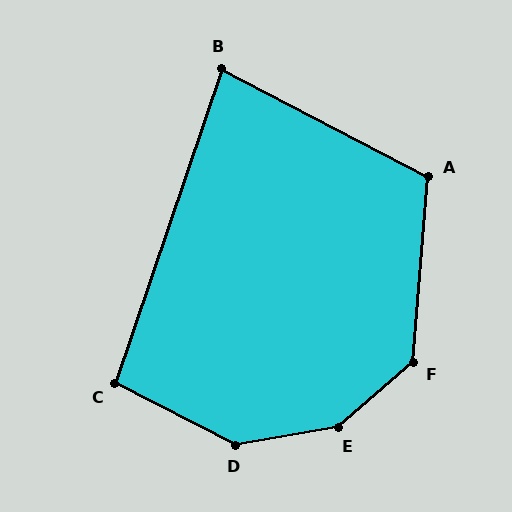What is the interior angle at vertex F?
Approximately 135 degrees (obtuse).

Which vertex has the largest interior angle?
E, at approximately 149 degrees.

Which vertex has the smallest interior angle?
B, at approximately 81 degrees.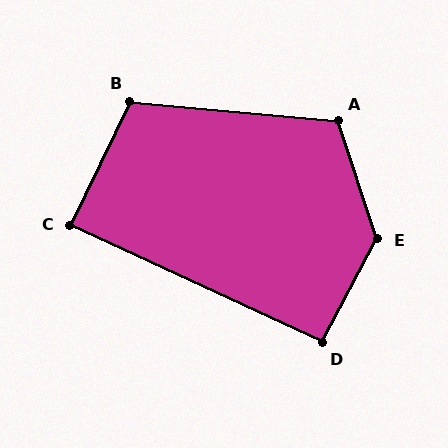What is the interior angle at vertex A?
Approximately 113 degrees (obtuse).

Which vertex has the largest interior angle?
E, at approximately 134 degrees.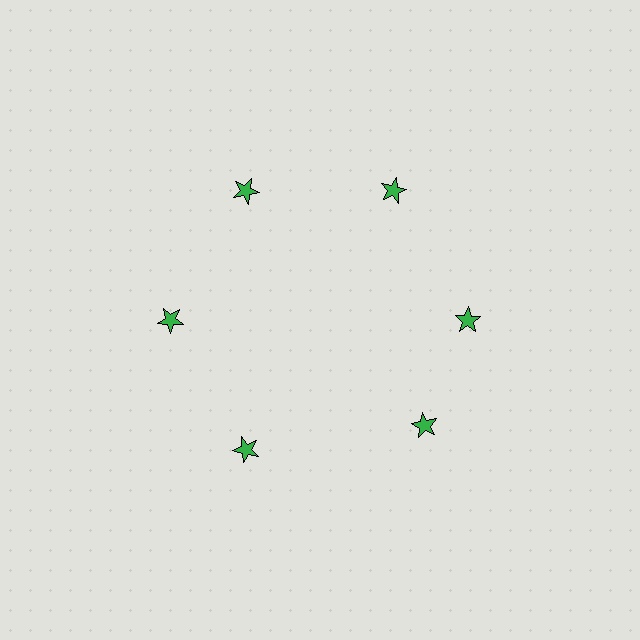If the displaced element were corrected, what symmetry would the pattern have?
It would have 6-fold rotational symmetry — the pattern would map onto itself every 60 degrees.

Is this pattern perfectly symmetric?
No. The 6 green stars are arranged in a ring, but one element near the 5 o'clock position is rotated out of alignment along the ring, breaking the 6-fold rotational symmetry.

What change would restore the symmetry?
The symmetry would be restored by rotating it back into even spacing with its neighbors so that all 6 stars sit at equal angles and equal distance from the center.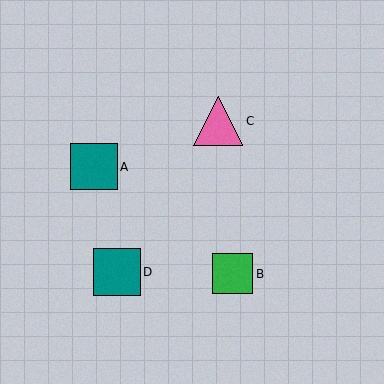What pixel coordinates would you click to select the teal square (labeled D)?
Click at (117, 272) to select the teal square D.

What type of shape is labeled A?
Shape A is a teal square.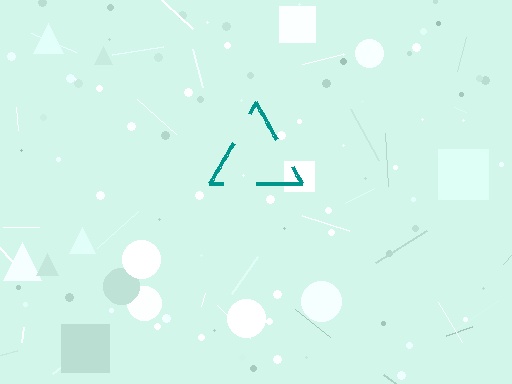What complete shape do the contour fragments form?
The contour fragments form a triangle.